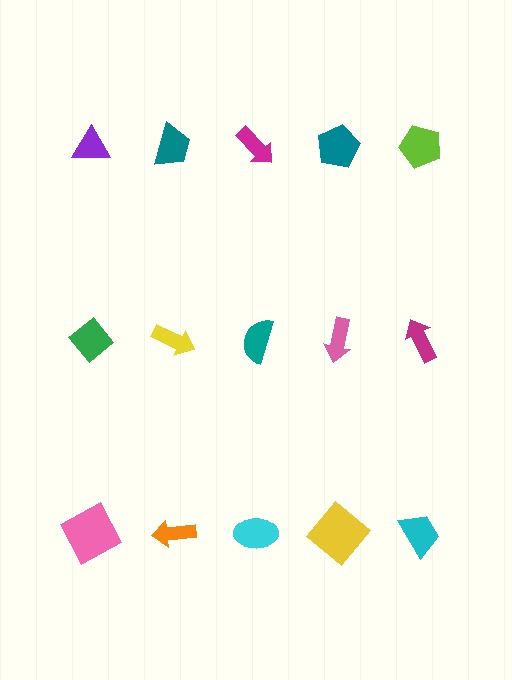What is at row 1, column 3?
A magenta arrow.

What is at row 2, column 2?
A yellow arrow.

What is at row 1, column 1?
A purple triangle.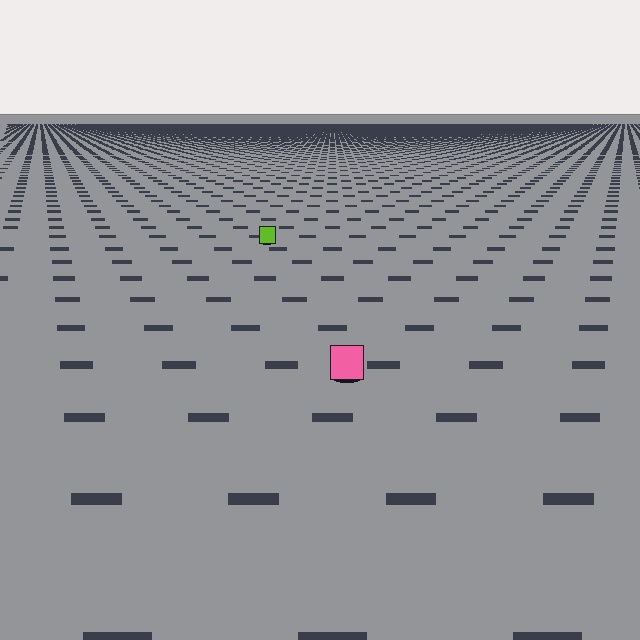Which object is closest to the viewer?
The pink square is closest. The texture marks near it are larger and more spread out.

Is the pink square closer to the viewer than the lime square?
Yes. The pink square is closer — you can tell from the texture gradient: the ground texture is coarser near it.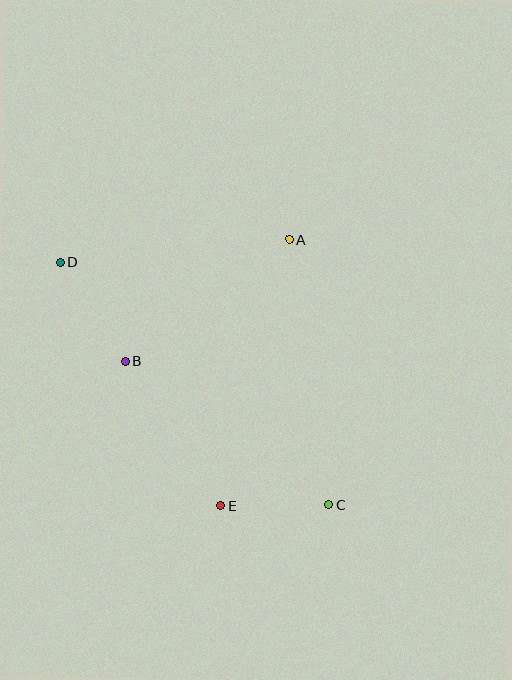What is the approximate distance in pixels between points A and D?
The distance between A and D is approximately 229 pixels.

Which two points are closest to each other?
Points C and E are closest to each other.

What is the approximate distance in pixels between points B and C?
The distance between B and C is approximately 250 pixels.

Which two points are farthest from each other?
Points C and D are farthest from each other.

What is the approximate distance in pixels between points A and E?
The distance between A and E is approximately 275 pixels.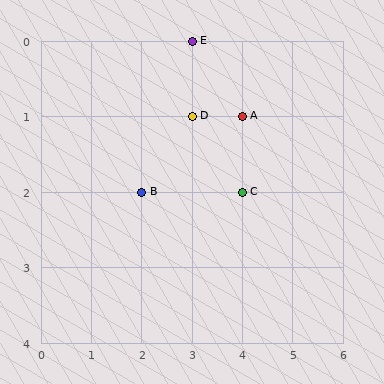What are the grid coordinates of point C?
Point C is at grid coordinates (4, 2).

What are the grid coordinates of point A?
Point A is at grid coordinates (4, 1).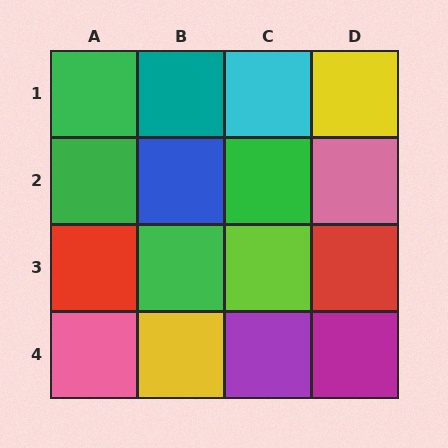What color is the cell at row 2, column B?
Blue.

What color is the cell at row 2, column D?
Pink.